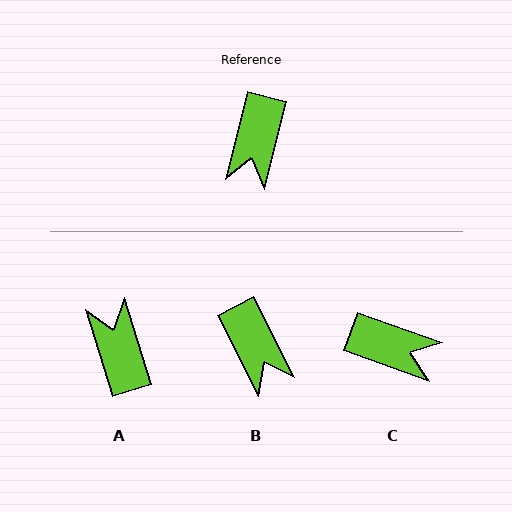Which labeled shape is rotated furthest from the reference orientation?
A, about 149 degrees away.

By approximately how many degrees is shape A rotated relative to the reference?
Approximately 149 degrees clockwise.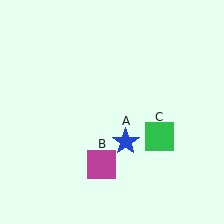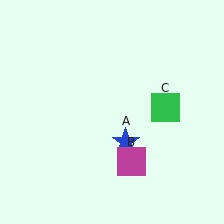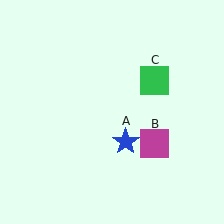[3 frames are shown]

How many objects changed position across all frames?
2 objects changed position: magenta square (object B), green square (object C).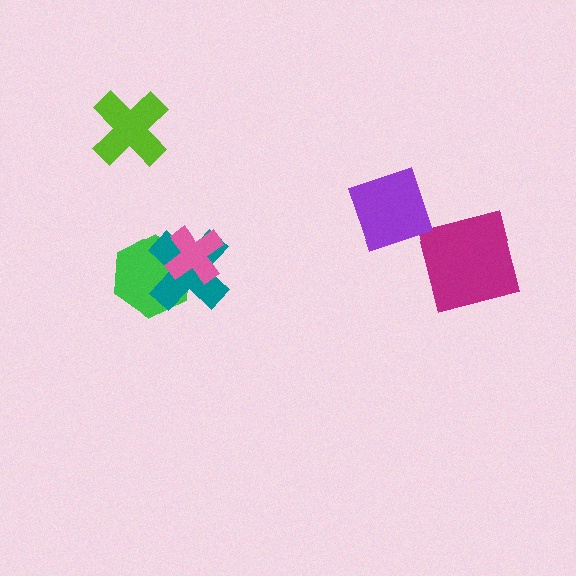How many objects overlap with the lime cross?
0 objects overlap with the lime cross.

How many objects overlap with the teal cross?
2 objects overlap with the teal cross.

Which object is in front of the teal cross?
The pink cross is in front of the teal cross.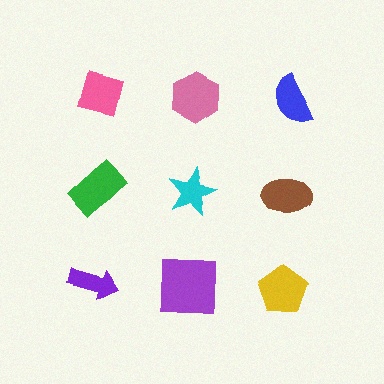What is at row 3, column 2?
A purple square.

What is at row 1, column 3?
A blue semicircle.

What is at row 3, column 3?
A yellow pentagon.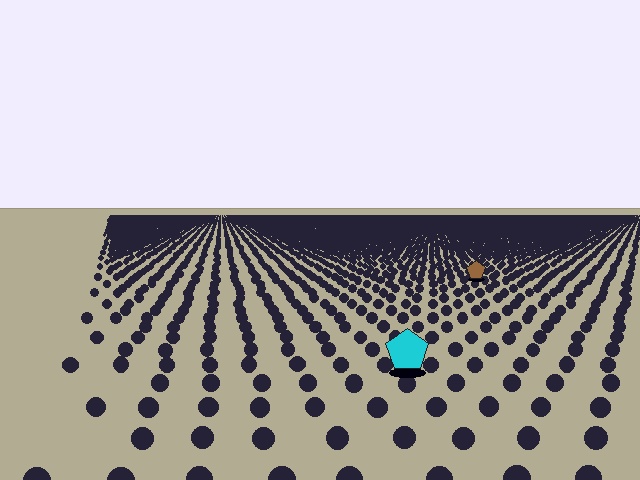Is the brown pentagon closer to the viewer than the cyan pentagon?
No. The cyan pentagon is closer — you can tell from the texture gradient: the ground texture is coarser near it.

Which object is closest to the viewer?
The cyan pentagon is closest. The texture marks near it are larger and more spread out.